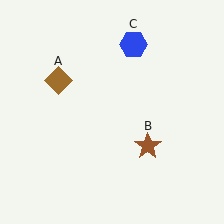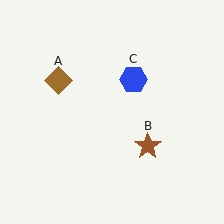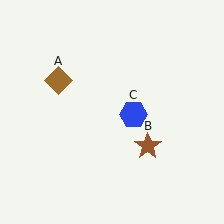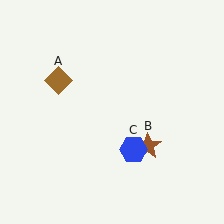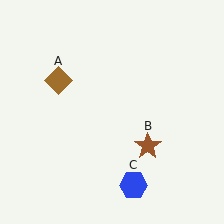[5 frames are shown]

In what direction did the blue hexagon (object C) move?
The blue hexagon (object C) moved down.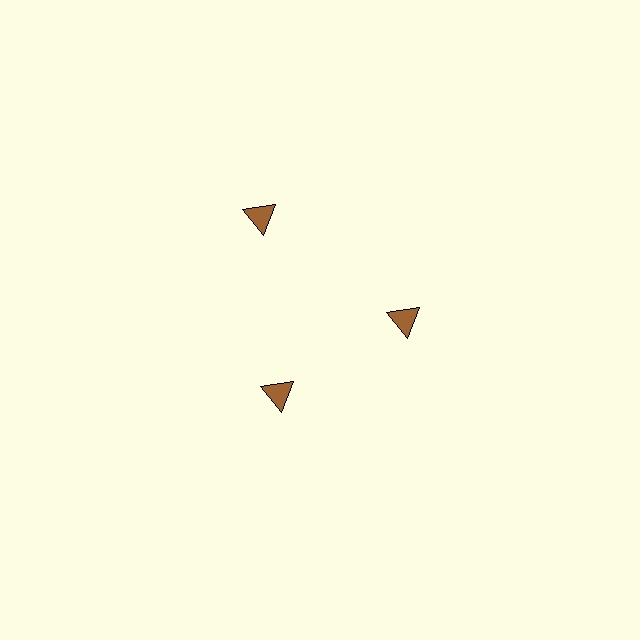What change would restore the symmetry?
The symmetry would be restored by moving it inward, back onto the ring so that all 3 triangles sit at equal angles and equal distance from the center.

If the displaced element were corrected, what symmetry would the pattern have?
It would have 3-fold rotational symmetry — the pattern would map onto itself every 120 degrees.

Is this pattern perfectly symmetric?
No. The 3 brown triangles are arranged in a ring, but one element near the 11 o'clock position is pushed outward from the center, breaking the 3-fold rotational symmetry.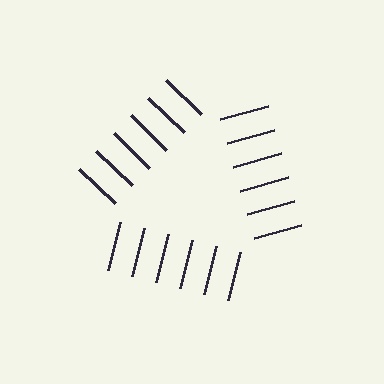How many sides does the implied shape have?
3 sides — the line-ends trace a triangle.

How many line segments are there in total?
18 — 6 along each of the 3 edges.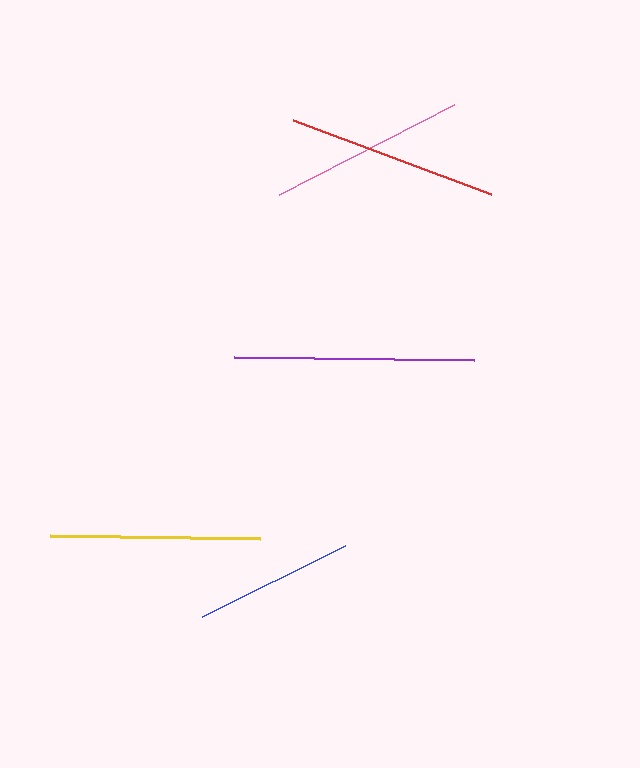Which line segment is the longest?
The purple line is the longest at approximately 241 pixels.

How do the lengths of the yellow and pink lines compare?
The yellow and pink lines are approximately the same length.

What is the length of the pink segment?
The pink segment is approximately 197 pixels long.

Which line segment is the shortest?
The blue line is the shortest at approximately 159 pixels.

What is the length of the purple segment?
The purple segment is approximately 241 pixels long.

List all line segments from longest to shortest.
From longest to shortest: purple, red, yellow, pink, blue.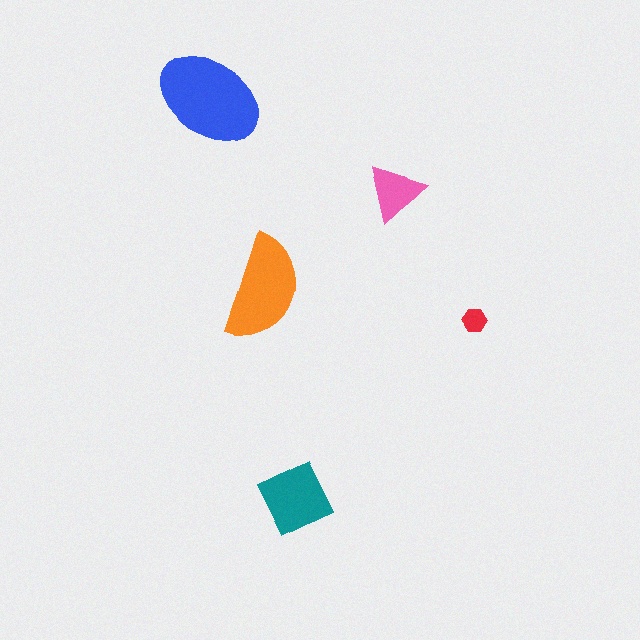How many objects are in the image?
There are 5 objects in the image.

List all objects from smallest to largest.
The red hexagon, the pink triangle, the teal square, the orange semicircle, the blue ellipse.